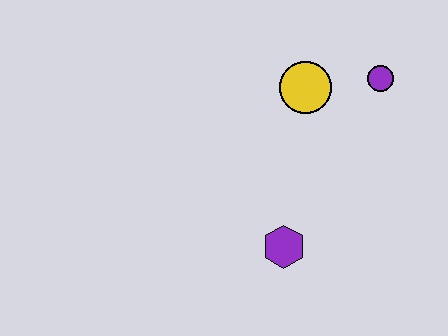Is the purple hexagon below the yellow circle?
Yes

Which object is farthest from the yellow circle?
The purple hexagon is farthest from the yellow circle.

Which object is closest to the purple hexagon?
The yellow circle is closest to the purple hexagon.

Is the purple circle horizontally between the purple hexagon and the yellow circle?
No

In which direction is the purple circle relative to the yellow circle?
The purple circle is to the right of the yellow circle.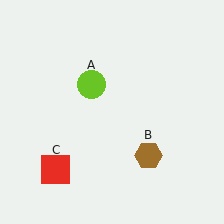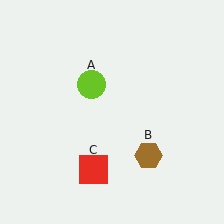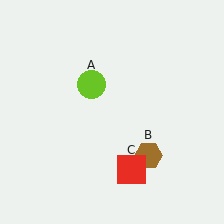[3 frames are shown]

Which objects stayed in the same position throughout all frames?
Lime circle (object A) and brown hexagon (object B) remained stationary.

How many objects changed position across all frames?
1 object changed position: red square (object C).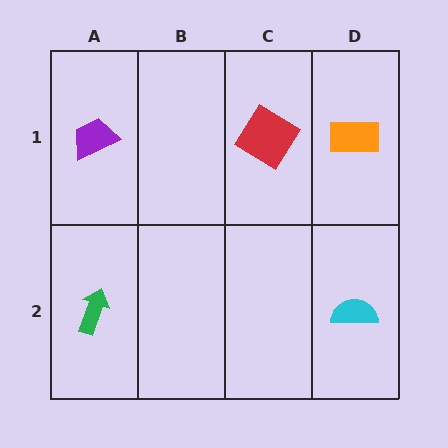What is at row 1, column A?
A purple trapezoid.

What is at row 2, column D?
A cyan semicircle.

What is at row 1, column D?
An orange rectangle.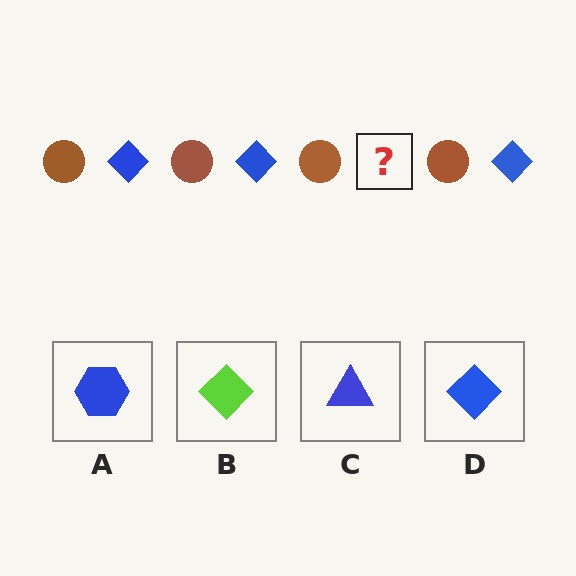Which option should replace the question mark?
Option D.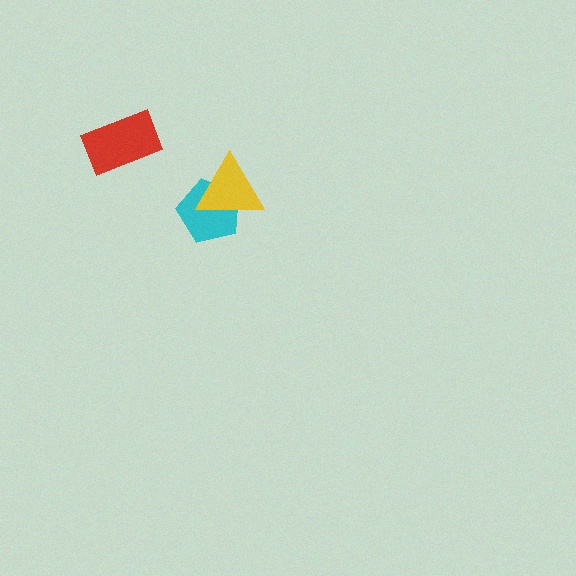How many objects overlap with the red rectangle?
0 objects overlap with the red rectangle.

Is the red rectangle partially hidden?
No, no other shape covers it.